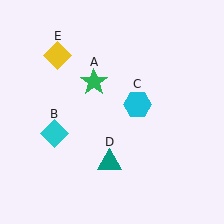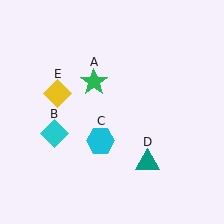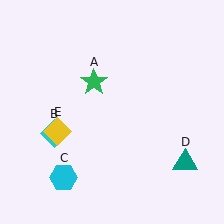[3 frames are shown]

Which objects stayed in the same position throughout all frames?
Green star (object A) and cyan diamond (object B) remained stationary.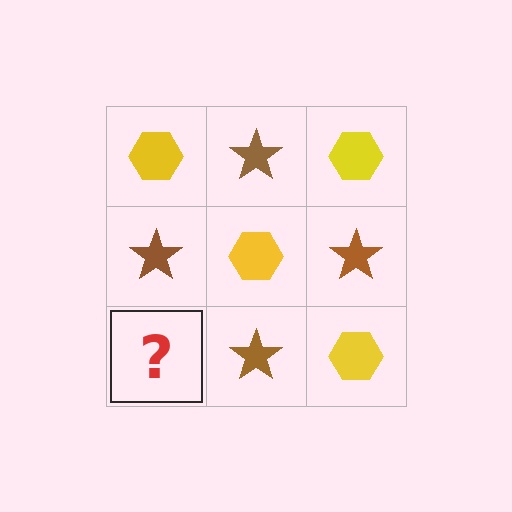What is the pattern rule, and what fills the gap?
The rule is that it alternates yellow hexagon and brown star in a checkerboard pattern. The gap should be filled with a yellow hexagon.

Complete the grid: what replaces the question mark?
The question mark should be replaced with a yellow hexagon.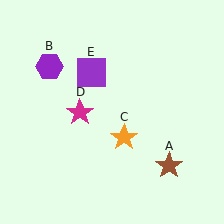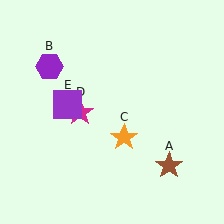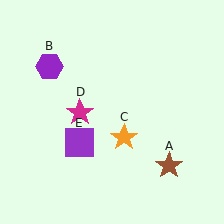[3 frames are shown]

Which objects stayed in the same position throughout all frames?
Brown star (object A) and purple hexagon (object B) and orange star (object C) and magenta star (object D) remained stationary.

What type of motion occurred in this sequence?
The purple square (object E) rotated counterclockwise around the center of the scene.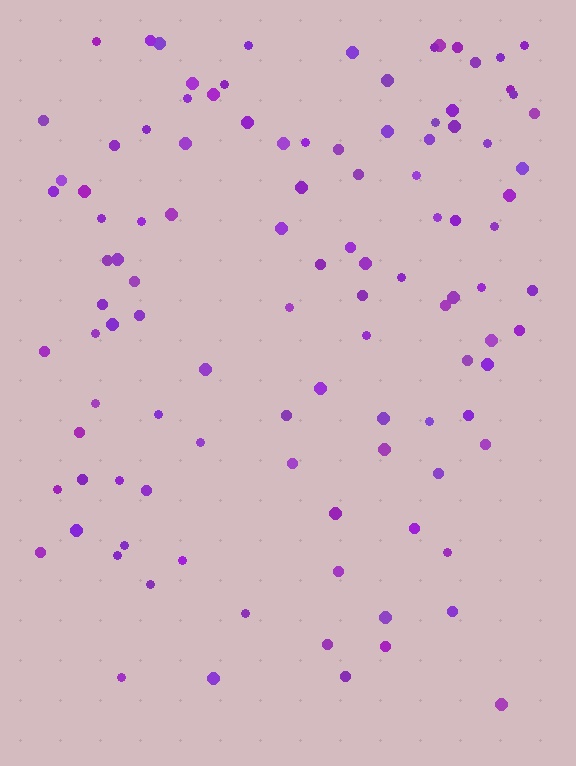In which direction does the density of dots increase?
From bottom to top, with the top side densest.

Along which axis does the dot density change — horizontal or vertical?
Vertical.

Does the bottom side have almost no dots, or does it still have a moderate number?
Still a moderate number, just noticeably fewer than the top.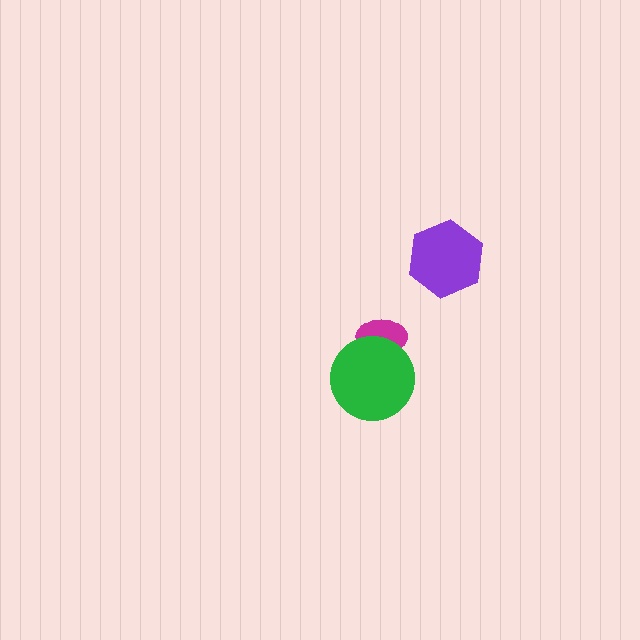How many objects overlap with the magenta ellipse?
1 object overlaps with the magenta ellipse.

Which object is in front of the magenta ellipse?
The green circle is in front of the magenta ellipse.